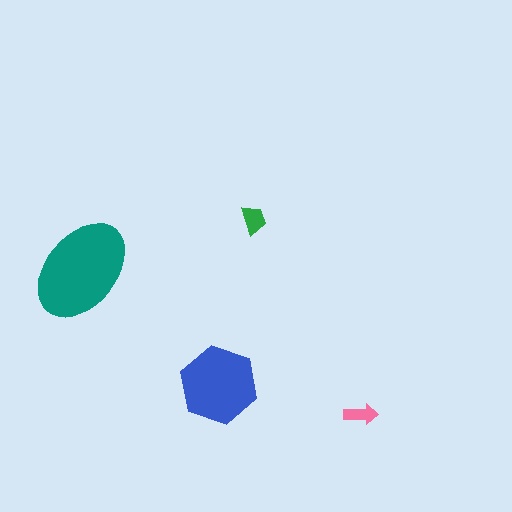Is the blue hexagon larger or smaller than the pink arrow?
Larger.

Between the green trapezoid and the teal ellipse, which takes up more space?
The teal ellipse.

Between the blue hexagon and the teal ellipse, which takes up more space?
The teal ellipse.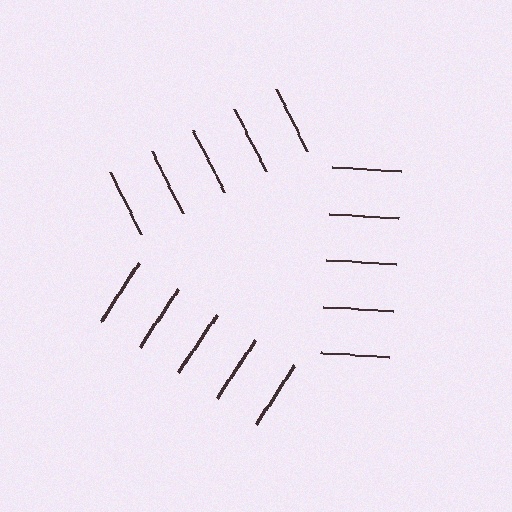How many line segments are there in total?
15 — 5 along each of the 3 edges.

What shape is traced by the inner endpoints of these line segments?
An illusory triangle — the line segments terminate on its edges but no continuous stroke is drawn.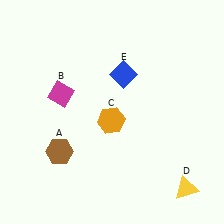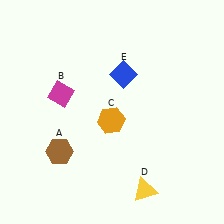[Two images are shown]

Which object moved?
The yellow triangle (D) moved left.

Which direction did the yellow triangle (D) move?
The yellow triangle (D) moved left.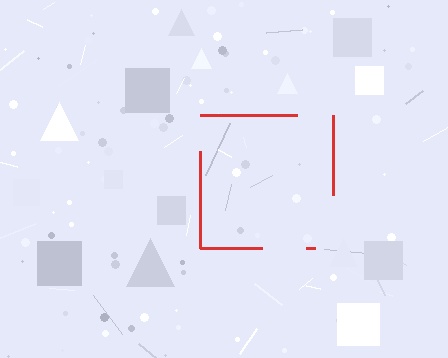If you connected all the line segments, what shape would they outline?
They would outline a square.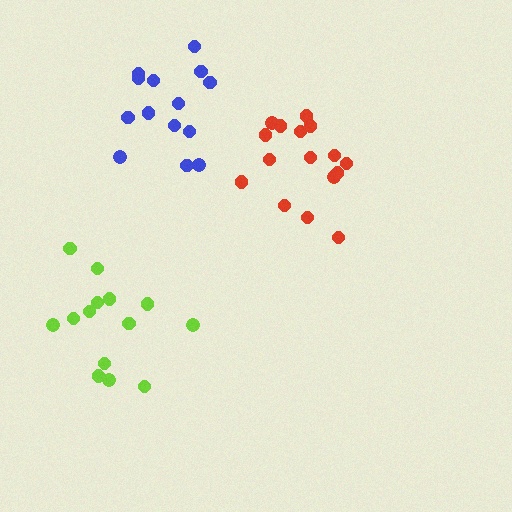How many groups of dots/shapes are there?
There are 3 groups.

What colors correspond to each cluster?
The clusters are colored: red, blue, lime.